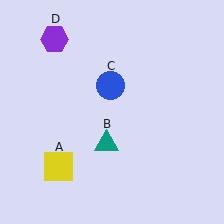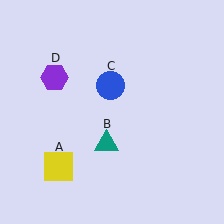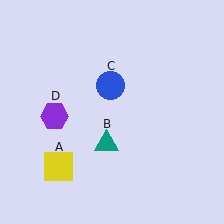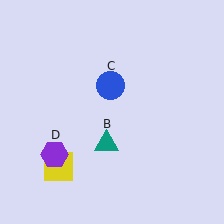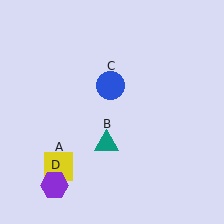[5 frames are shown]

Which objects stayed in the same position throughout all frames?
Yellow square (object A) and teal triangle (object B) and blue circle (object C) remained stationary.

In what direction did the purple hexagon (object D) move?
The purple hexagon (object D) moved down.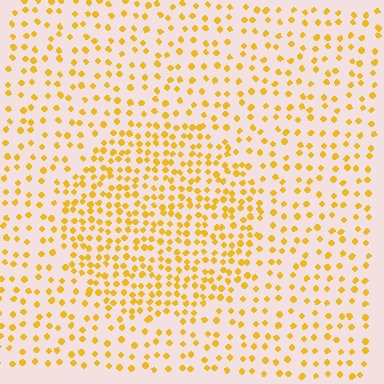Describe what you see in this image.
The image contains small yellow elements arranged at two different densities. A circle-shaped region is visible where the elements are more densely packed than the surrounding area.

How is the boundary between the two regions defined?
The boundary is defined by a change in element density (approximately 1.9x ratio). All elements are the same color, size, and shape.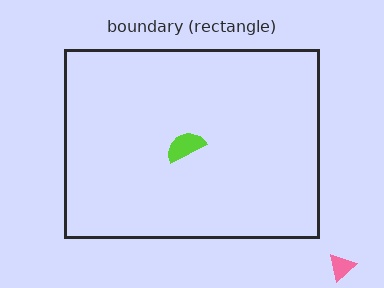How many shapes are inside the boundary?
1 inside, 1 outside.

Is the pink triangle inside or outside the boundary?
Outside.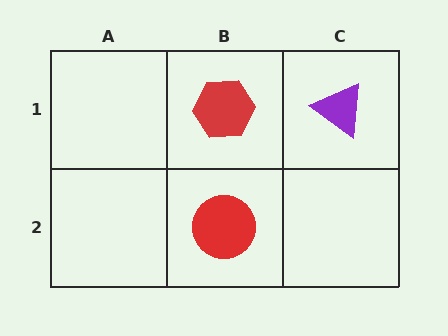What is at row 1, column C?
A purple triangle.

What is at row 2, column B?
A red circle.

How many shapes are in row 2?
1 shape.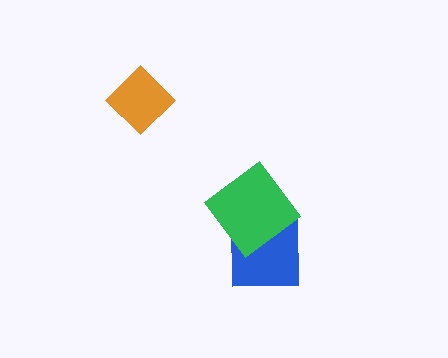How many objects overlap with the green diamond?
1 object overlaps with the green diamond.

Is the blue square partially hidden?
Yes, it is partially covered by another shape.